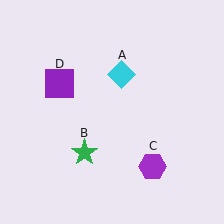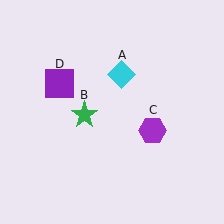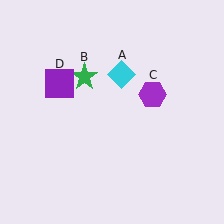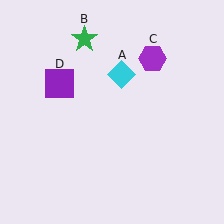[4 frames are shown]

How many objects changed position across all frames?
2 objects changed position: green star (object B), purple hexagon (object C).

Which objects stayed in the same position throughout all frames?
Cyan diamond (object A) and purple square (object D) remained stationary.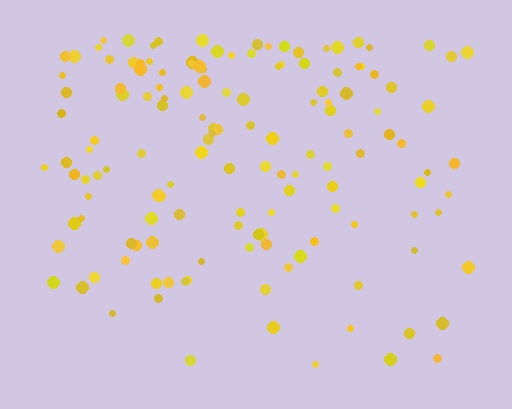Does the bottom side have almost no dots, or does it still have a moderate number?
Still a moderate number, just noticeably fewer than the top.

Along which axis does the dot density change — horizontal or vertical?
Vertical.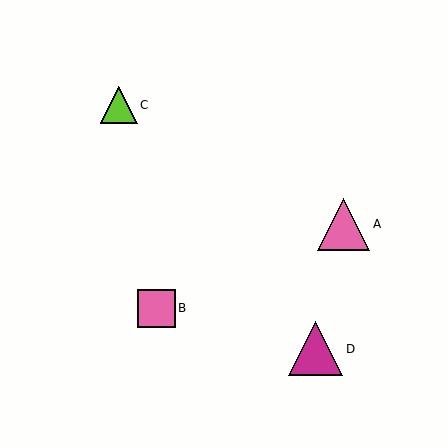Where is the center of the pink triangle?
The center of the pink triangle is at (344, 224).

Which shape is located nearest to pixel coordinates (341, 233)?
The pink triangle (labeled A) at (344, 224) is nearest to that location.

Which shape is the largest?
The magenta triangle (labeled D) is the largest.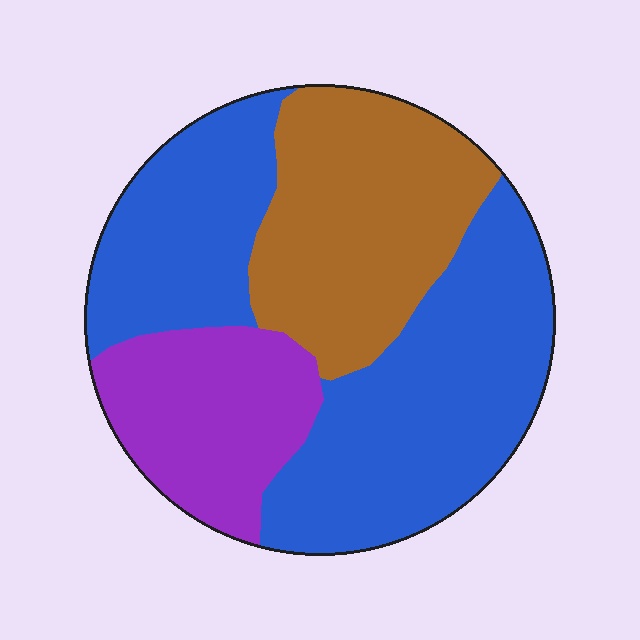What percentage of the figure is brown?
Brown takes up about one quarter (1/4) of the figure.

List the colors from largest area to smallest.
From largest to smallest: blue, brown, purple.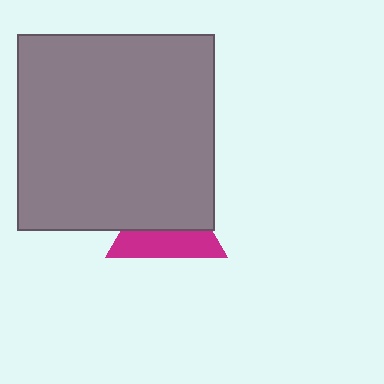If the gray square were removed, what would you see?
You would see the complete magenta triangle.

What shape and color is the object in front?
The object in front is a gray square.